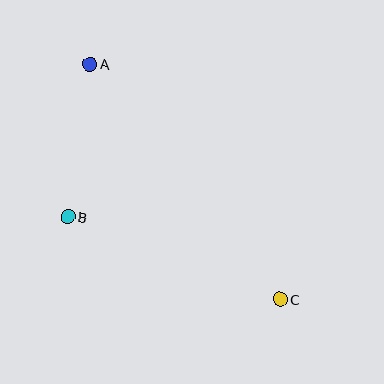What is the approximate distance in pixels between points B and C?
The distance between B and C is approximately 228 pixels.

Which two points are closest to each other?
Points A and B are closest to each other.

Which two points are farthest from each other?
Points A and C are farthest from each other.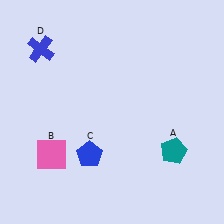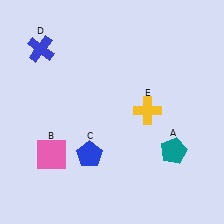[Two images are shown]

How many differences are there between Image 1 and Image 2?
There is 1 difference between the two images.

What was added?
A yellow cross (E) was added in Image 2.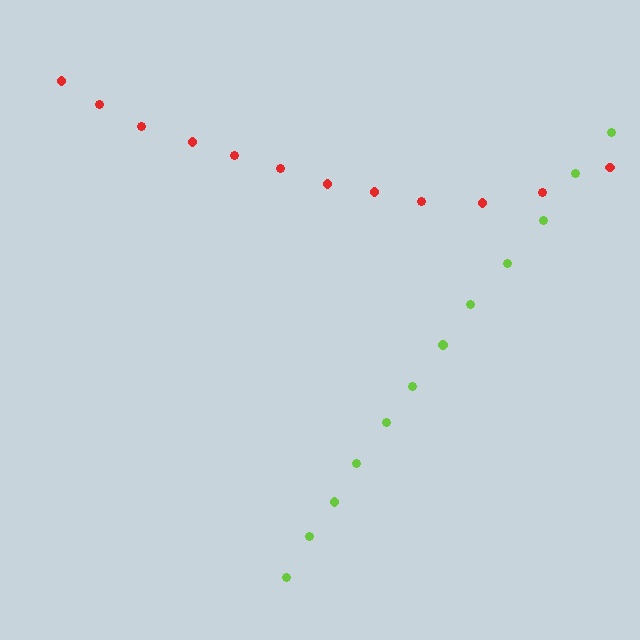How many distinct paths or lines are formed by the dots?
There are 2 distinct paths.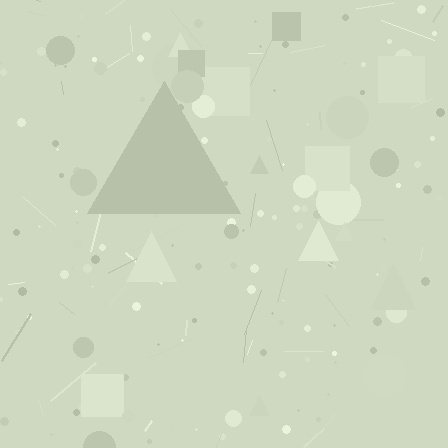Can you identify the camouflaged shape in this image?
The camouflaged shape is a triangle.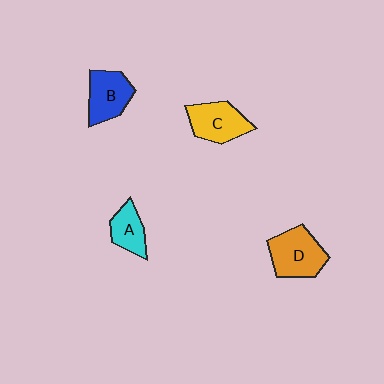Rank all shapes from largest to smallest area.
From largest to smallest: D (orange), C (yellow), B (blue), A (cyan).